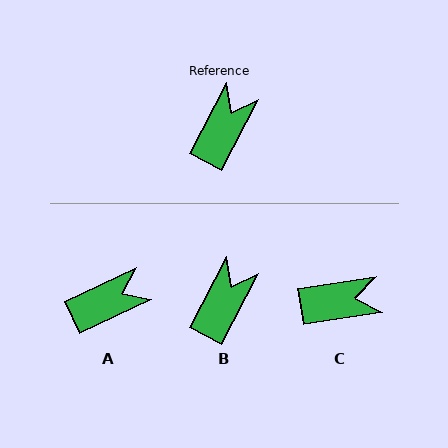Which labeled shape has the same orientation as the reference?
B.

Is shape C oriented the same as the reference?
No, it is off by about 54 degrees.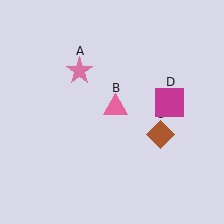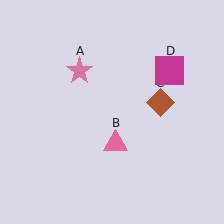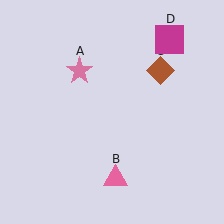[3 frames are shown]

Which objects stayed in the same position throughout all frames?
Pink star (object A) remained stationary.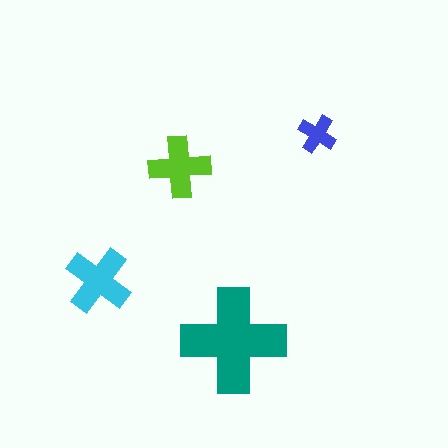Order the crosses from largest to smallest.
the teal one, the cyan one, the lime one, the blue one.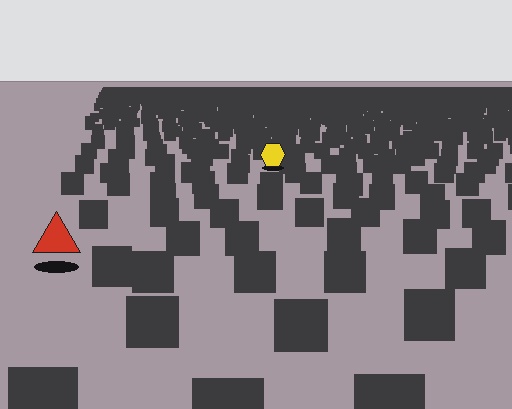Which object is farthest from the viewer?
The yellow hexagon is farthest from the viewer. It appears smaller and the ground texture around it is denser.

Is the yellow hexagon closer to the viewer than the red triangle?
No. The red triangle is closer — you can tell from the texture gradient: the ground texture is coarser near it.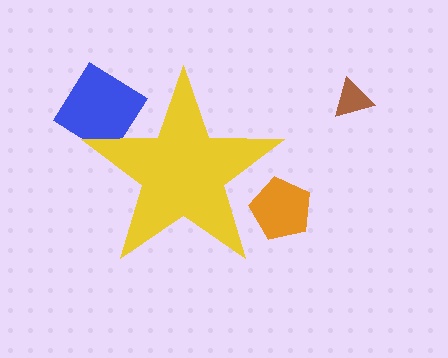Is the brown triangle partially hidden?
No, the brown triangle is fully visible.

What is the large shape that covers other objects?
A yellow star.